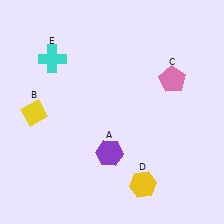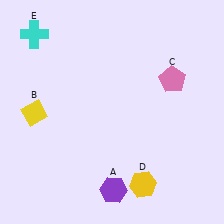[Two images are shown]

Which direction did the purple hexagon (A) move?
The purple hexagon (A) moved down.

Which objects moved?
The objects that moved are: the purple hexagon (A), the cyan cross (E).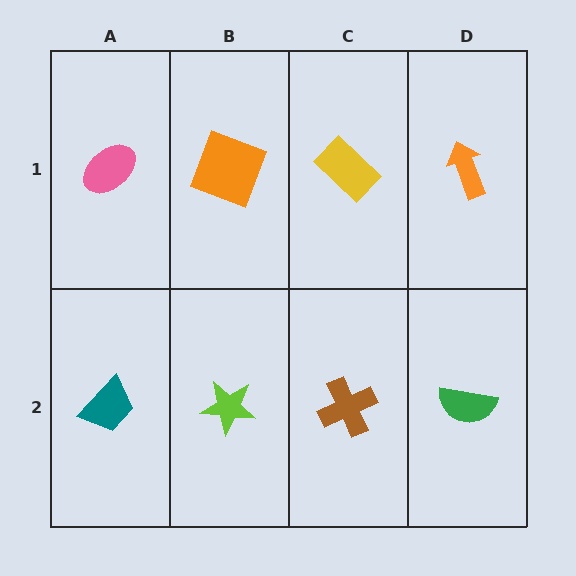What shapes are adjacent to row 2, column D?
An orange arrow (row 1, column D), a brown cross (row 2, column C).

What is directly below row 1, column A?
A teal trapezoid.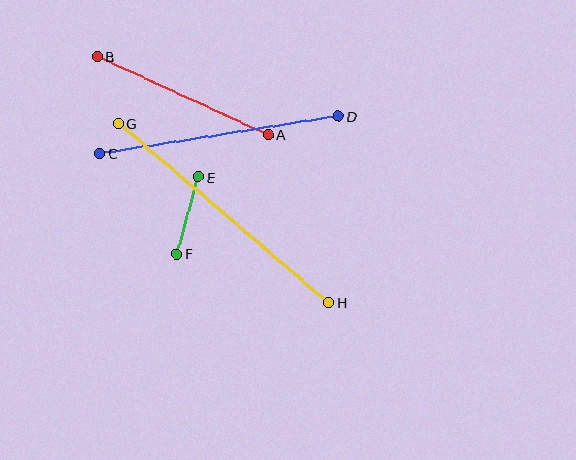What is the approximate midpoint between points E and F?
The midpoint is at approximately (188, 215) pixels.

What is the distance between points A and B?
The distance is approximately 188 pixels.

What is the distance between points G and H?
The distance is approximately 276 pixels.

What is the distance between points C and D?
The distance is approximately 241 pixels.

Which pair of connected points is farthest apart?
Points G and H are farthest apart.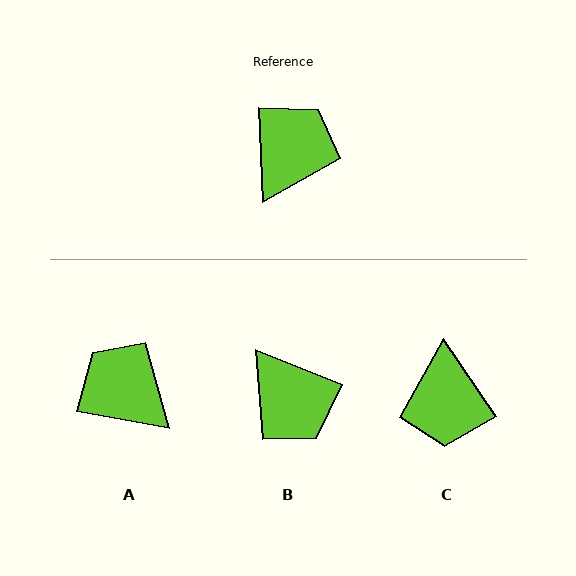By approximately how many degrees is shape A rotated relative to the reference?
Approximately 77 degrees counter-clockwise.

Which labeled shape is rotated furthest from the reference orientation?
C, about 148 degrees away.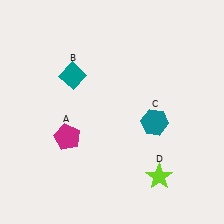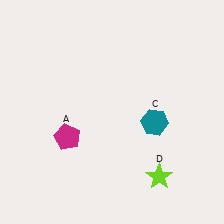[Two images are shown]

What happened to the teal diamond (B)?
The teal diamond (B) was removed in Image 2. It was in the top-left area of Image 1.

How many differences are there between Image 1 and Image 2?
There is 1 difference between the two images.